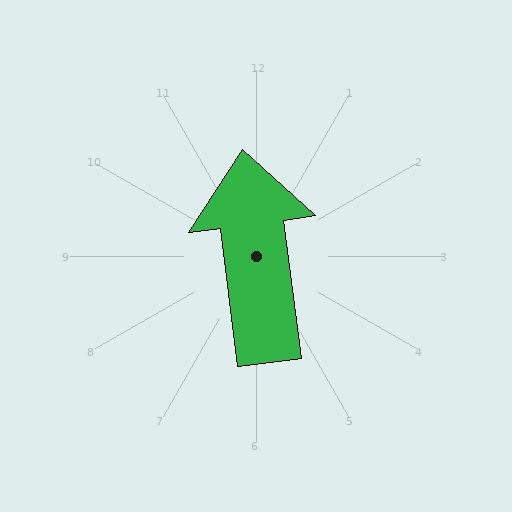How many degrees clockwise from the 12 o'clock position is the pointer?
Approximately 353 degrees.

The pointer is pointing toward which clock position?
Roughly 12 o'clock.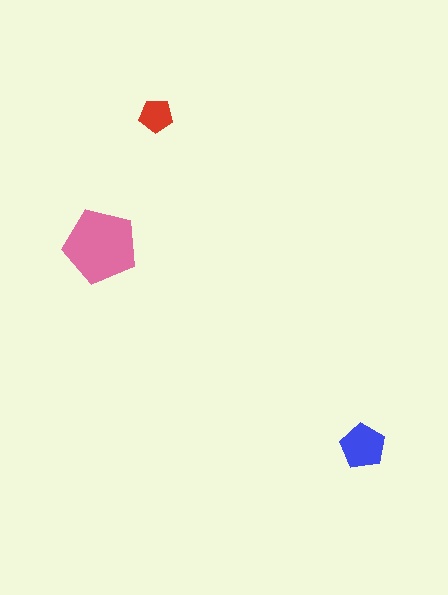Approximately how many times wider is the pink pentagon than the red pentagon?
About 2 times wider.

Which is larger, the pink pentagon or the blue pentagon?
The pink one.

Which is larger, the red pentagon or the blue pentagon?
The blue one.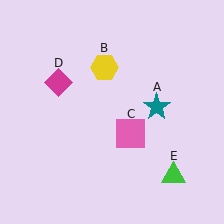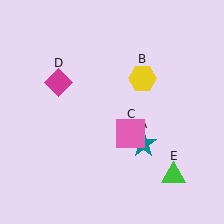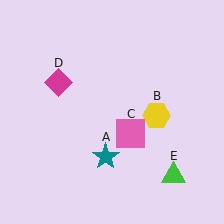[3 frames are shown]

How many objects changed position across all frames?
2 objects changed position: teal star (object A), yellow hexagon (object B).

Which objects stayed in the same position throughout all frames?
Pink square (object C) and magenta diamond (object D) and green triangle (object E) remained stationary.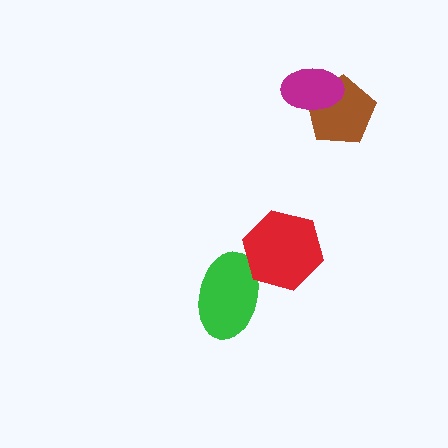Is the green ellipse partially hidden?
Yes, it is partially covered by another shape.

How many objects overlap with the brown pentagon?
1 object overlaps with the brown pentagon.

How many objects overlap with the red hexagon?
1 object overlaps with the red hexagon.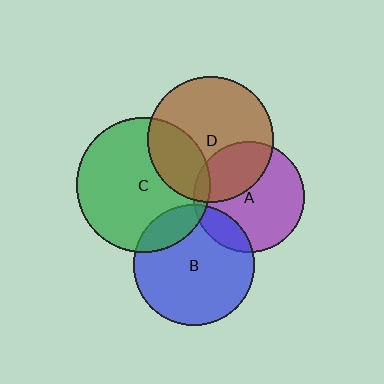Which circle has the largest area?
Circle C (green).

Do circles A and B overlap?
Yes.